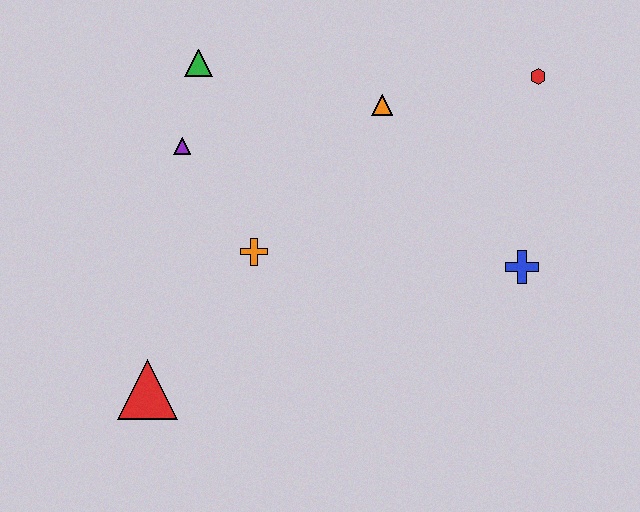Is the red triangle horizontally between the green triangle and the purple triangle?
No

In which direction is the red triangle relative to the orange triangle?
The red triangle is below the orange triangle.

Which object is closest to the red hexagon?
The orange triangle is closest to the red hexagon.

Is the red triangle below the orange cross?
Yes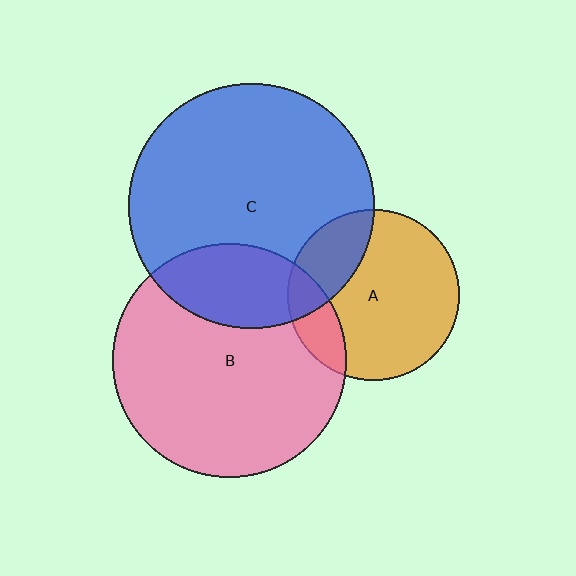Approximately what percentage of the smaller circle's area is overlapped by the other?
Approximately 25%.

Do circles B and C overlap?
Yes.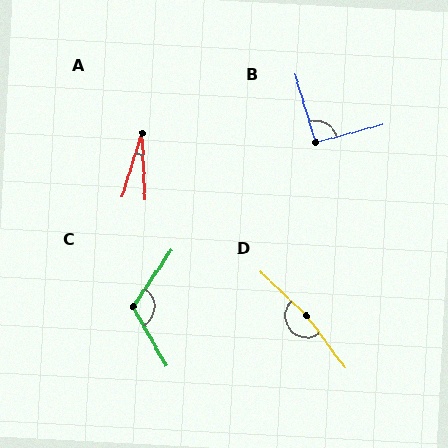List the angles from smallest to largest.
A (20°), B (92°), C (116°), D (170°).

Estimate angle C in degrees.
Approximately 116 degrees.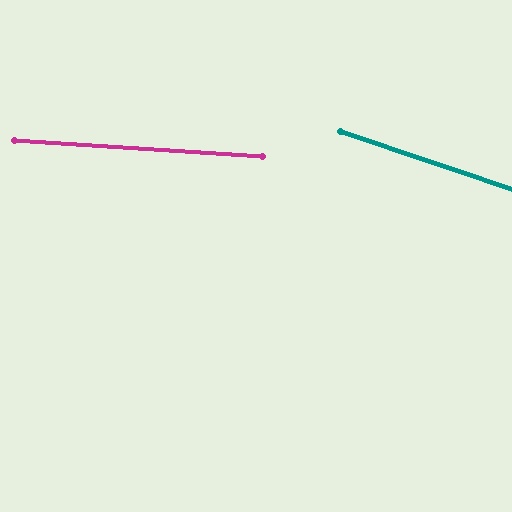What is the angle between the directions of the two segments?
Approximately 15 degrees.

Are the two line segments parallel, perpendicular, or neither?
Neither parallel nor perpendicular — they differ by about 15°.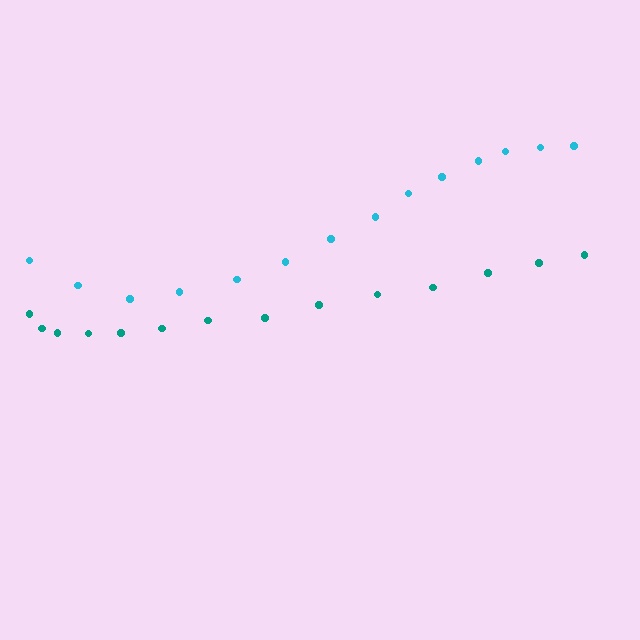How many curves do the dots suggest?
There are 2 distinct paths.